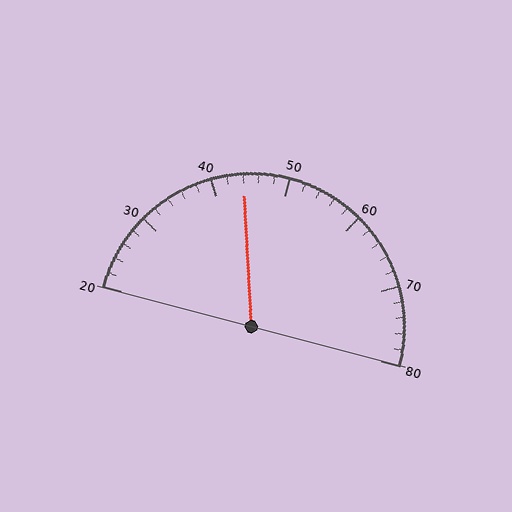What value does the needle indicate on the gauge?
The needle indicates approximately 44.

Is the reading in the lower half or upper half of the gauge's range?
The reading is in the lower half of the range (20 to 80).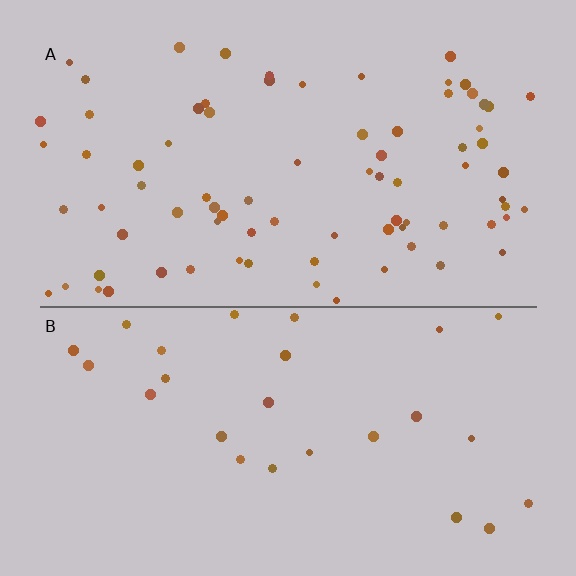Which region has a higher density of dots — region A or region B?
A (the top).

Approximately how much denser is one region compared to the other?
Approximately 3.0× — region A over region B.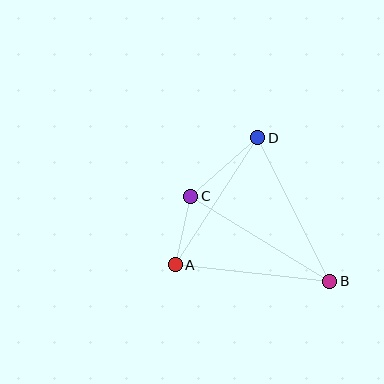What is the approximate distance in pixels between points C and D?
The distance between C and D is approximately 89 pixels.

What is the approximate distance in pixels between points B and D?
The distance between B and D is approximately 160 pixels.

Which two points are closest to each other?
Points A and C are closest to each other.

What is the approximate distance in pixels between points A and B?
The distance between A and B is approximately 155 pixels.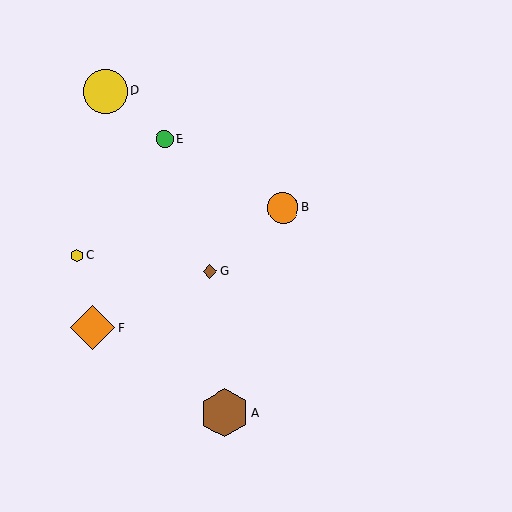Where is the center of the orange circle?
The center of the orange circle is at (283, 208).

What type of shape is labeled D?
Shape D is a yellow circle.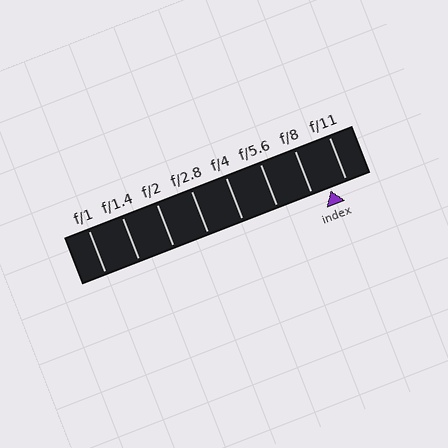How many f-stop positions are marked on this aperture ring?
There are 8 f-stop positions marked.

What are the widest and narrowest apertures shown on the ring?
The widest aperture shown is f/1 and the narrowest is f/11.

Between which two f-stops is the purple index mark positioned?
The index mark is between f/8 and f/11.